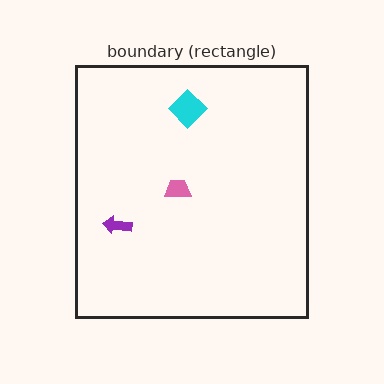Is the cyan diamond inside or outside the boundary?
Inside.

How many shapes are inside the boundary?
3 inside, 0 outside.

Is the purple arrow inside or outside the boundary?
Inside.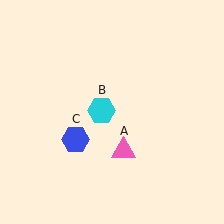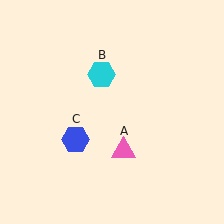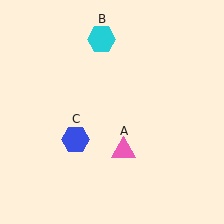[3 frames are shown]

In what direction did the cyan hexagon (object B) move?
The cyan hexagon (object B) moved up.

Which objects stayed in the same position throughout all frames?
Pink triangle (object A) and blue hexagon (object C) remained stationary.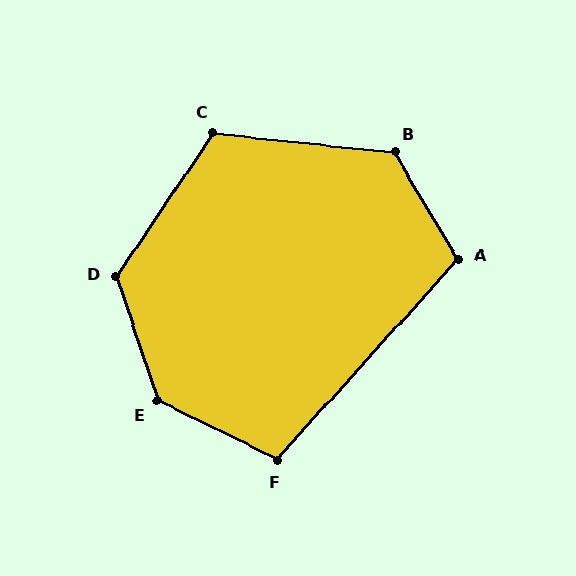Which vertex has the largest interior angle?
E, at approximately 135 degrees.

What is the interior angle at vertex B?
Approximately 127 degrees (obtuse).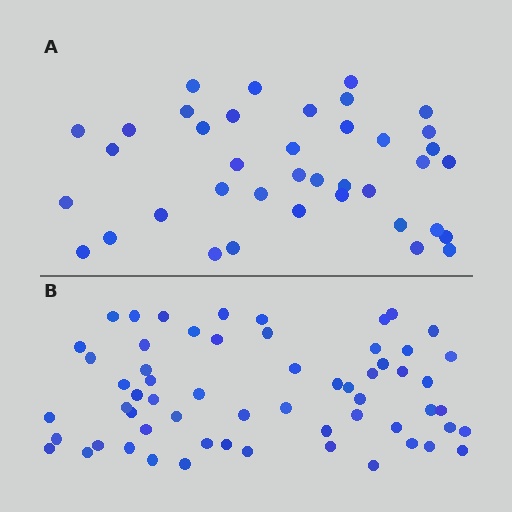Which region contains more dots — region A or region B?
Region B (the bottom region) has more dots.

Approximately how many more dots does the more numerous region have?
Region B has approximately 20 more dots than region A.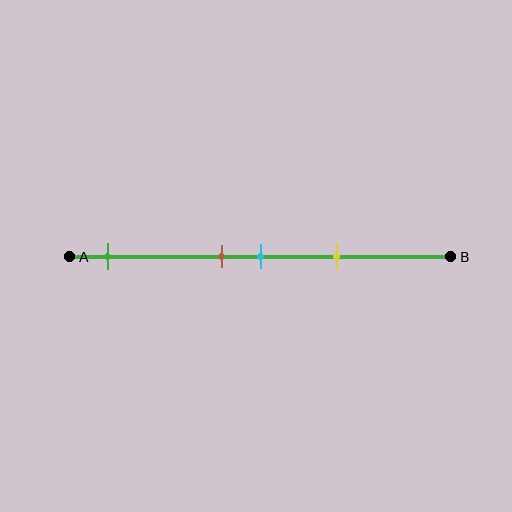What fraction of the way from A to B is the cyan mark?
The cyan mark is approximately 50% (0.5) of the way from A to B.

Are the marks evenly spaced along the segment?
No, the marks are not evenly spaced.